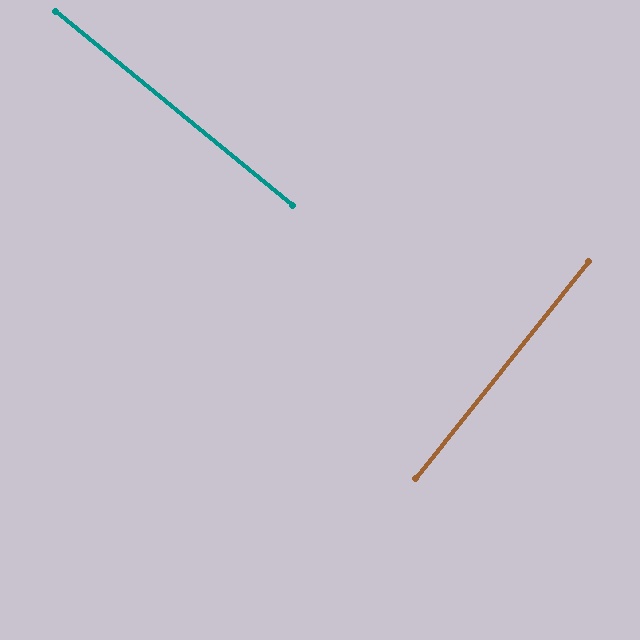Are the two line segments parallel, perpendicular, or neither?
Perpendicular — they meet at approximately 89°.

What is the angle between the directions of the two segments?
Approximately 89 degrees.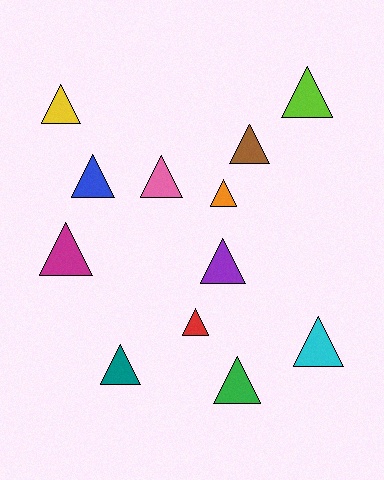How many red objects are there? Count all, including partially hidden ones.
There is 1 red object.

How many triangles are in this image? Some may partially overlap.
There are 12 triangles.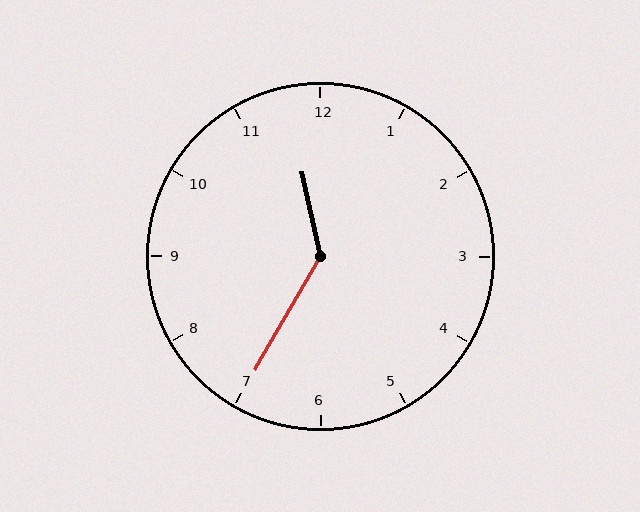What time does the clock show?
11:35.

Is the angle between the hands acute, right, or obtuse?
It is obtuse.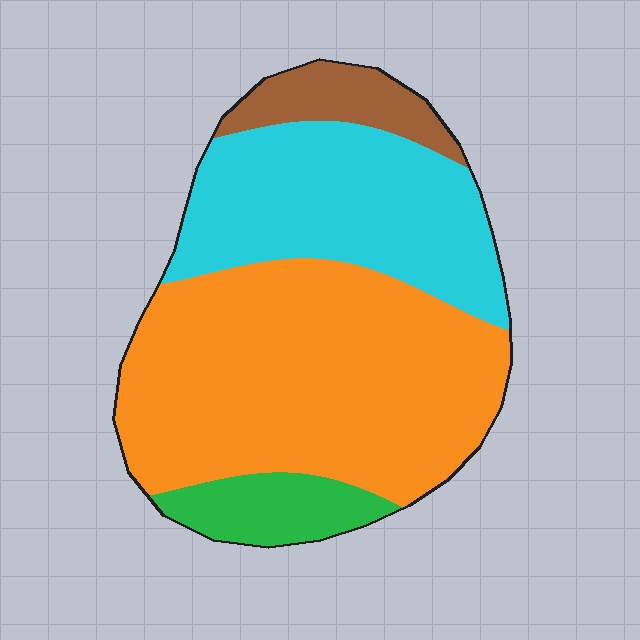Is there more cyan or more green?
Cyan.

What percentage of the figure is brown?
Brown covers roughly 10% of the figure.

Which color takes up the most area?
Orange, at roughly 55%.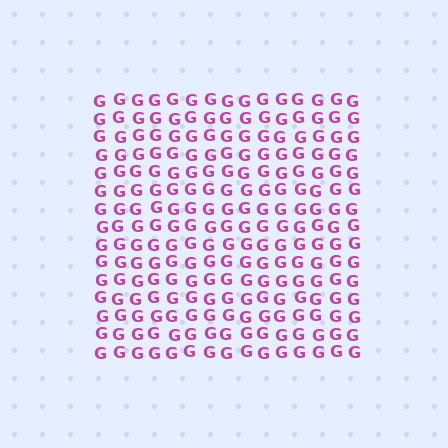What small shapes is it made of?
It is made of small letter G's.